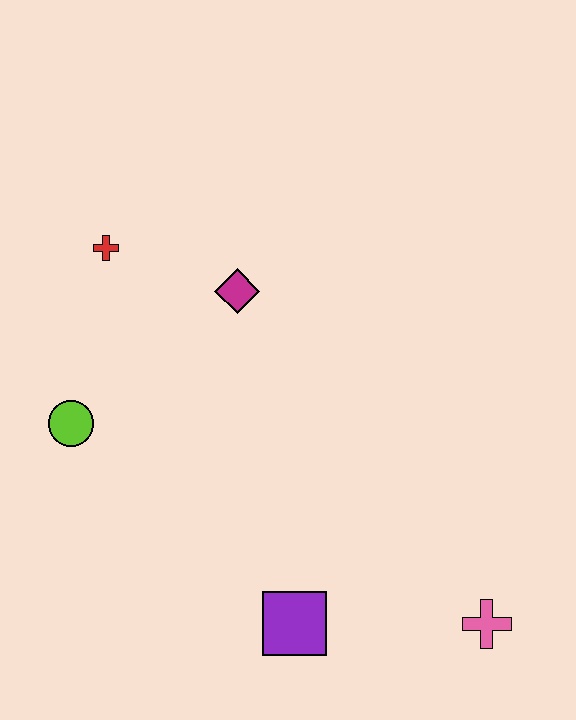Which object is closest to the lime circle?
The red cross is closest to the lime circle.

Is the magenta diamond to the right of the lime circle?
Yes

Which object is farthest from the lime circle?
The pink cross is farthest from the lime circle.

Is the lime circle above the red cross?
No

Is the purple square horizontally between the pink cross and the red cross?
Yes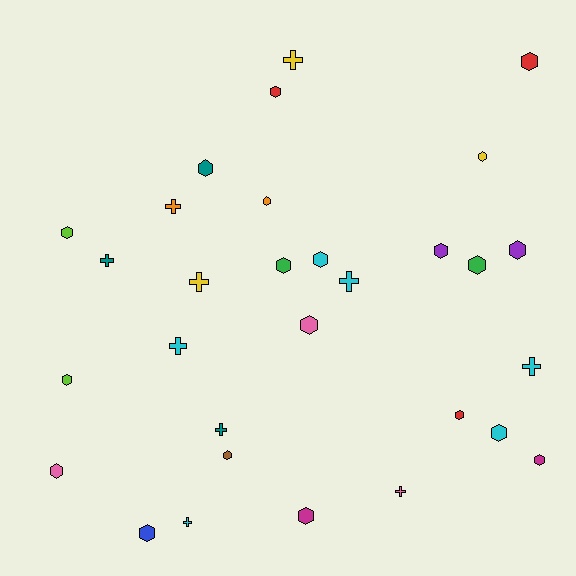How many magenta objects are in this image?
There are 2 magenta objects.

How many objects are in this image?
There are 30 objects.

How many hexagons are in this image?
There are 20 hexagons.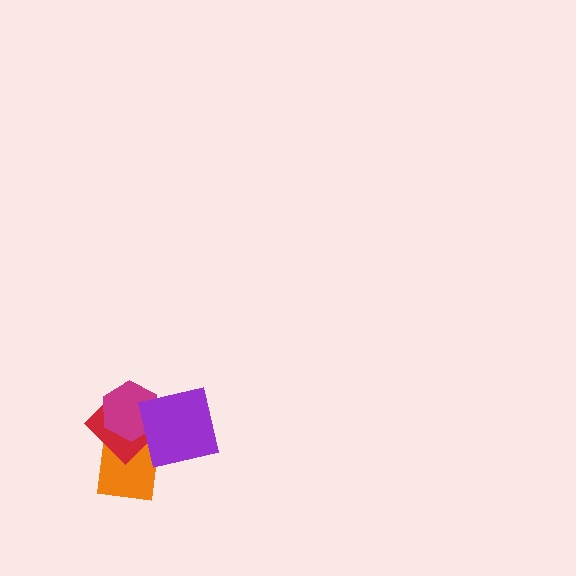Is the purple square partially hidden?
No, no other shape covers it.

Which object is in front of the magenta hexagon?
The purple square is in front of the magenta hexagon.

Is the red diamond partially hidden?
Yes, it is partially covered by another shape.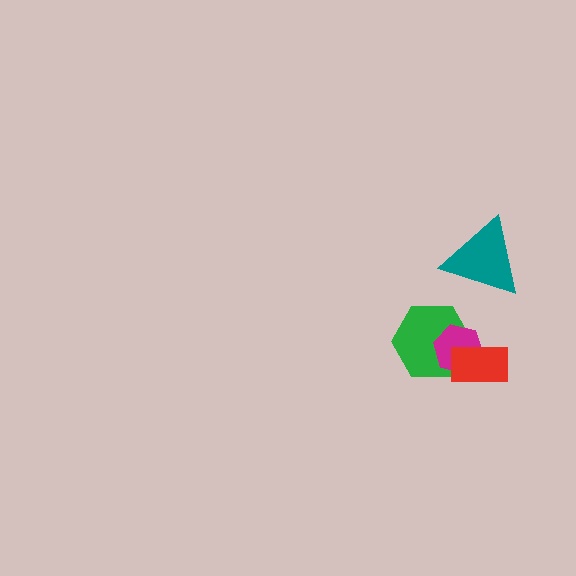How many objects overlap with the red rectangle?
2 objects overlap with the red rectangle.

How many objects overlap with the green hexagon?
2 objects overlap with the green hexagon.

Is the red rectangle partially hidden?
No, no other shape covers it.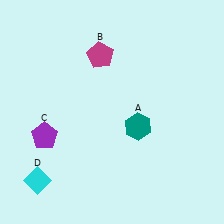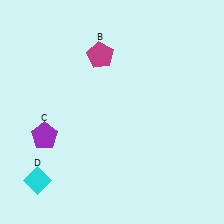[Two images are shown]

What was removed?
The teal hexagon (A) was removed in Image 2.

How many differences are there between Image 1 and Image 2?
There is 1 difference between the two images.